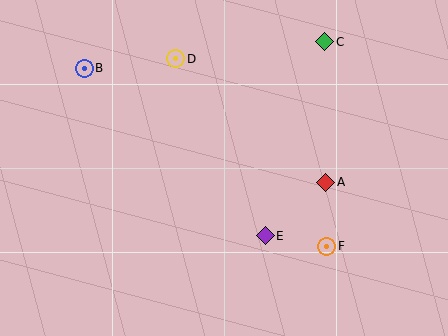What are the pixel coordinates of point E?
Point E is at (265, 236).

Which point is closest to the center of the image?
Point E at (265, 236) is closest to the center.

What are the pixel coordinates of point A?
Point A is at (326, 182).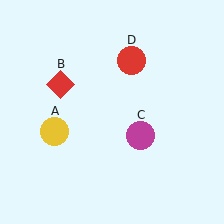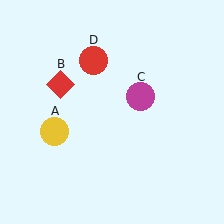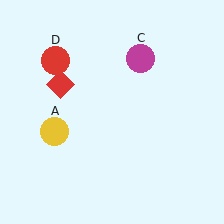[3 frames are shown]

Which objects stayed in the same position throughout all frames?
Yellow circle (object A) and red diamond (object B) remained stationary.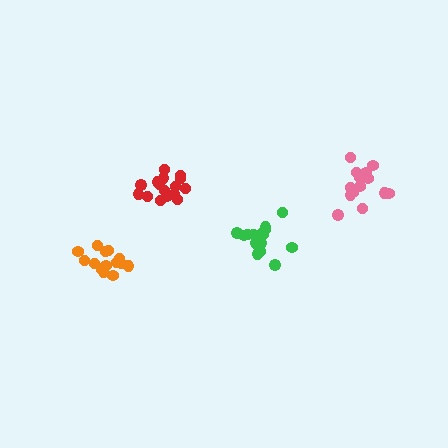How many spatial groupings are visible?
There are 4 spatial groupings.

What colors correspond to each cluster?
The clusters are colored: green, red, pink, orange.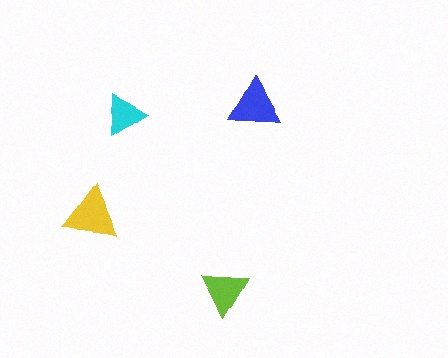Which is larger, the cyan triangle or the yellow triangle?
The yellow one.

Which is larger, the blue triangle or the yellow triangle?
The yellow one.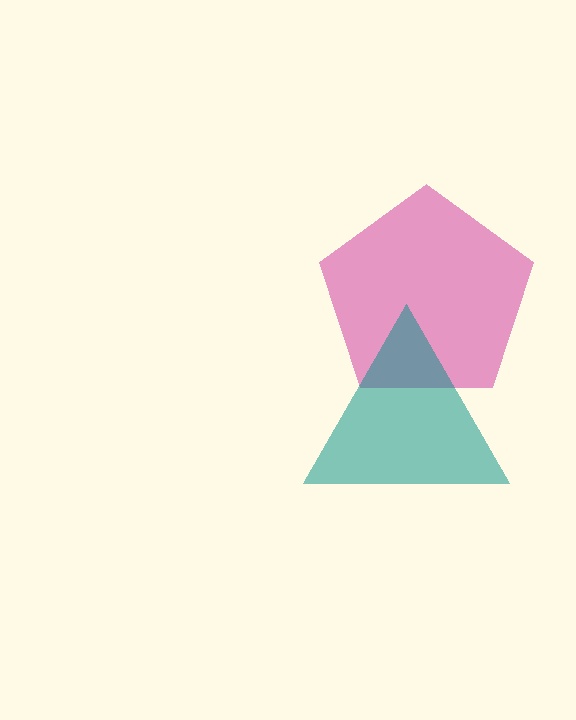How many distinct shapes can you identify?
There are 2 distinct shapes: a pink pentagon, a teal triangle.